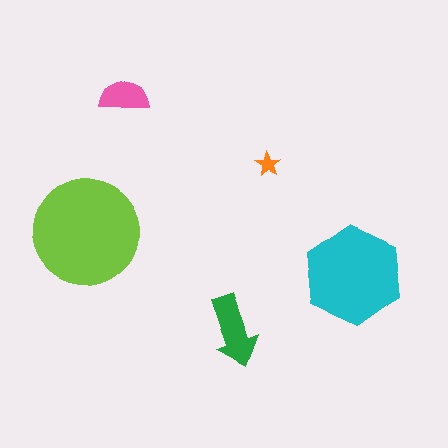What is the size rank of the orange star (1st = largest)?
5th.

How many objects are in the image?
There are 5 objects in the image.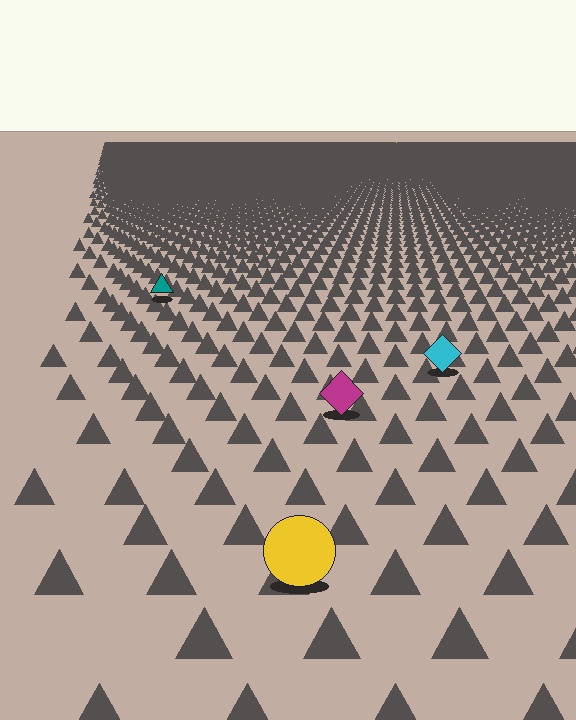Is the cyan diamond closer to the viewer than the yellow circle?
No. The yellow circle is closer — you can tell from the texture gradient: the ground texture is coarser near it.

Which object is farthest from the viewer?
The teal triangle is farthest from the viewer. It appears smaller and the ground texture around it is denser.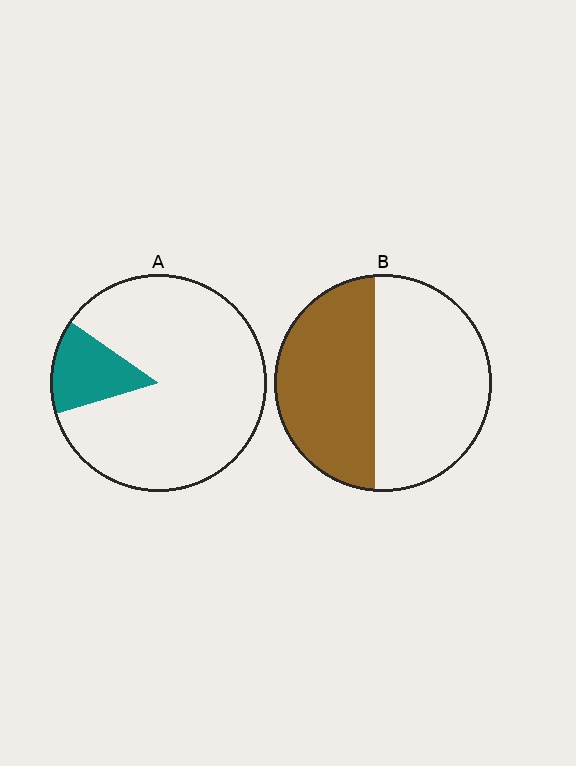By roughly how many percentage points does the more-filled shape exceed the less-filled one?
By roughly 30 percentage points (B over A).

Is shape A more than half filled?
No.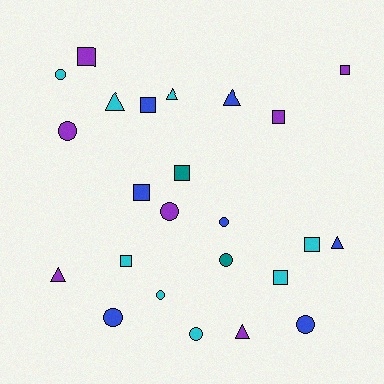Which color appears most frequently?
Cyan, with 8 objects.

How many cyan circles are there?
There are 3 cyan circles.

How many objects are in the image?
There are 24 objects.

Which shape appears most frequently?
Circle, with 9 objects.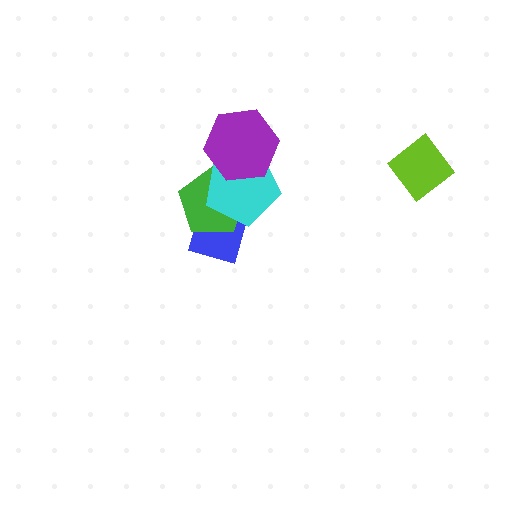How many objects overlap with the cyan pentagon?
3 objects overlap with the cyan pentagon.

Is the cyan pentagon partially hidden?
Yes, it is partially covered by another shape.